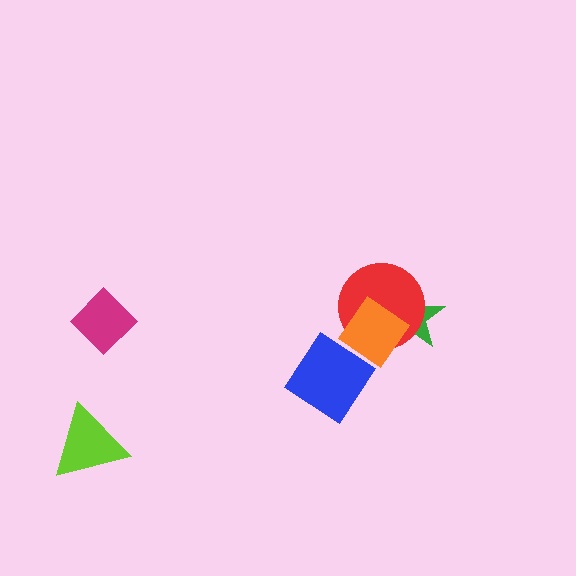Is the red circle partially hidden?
Yes, it is partially covered by another shape.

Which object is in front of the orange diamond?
The blue diamond is in front of the orange diamond.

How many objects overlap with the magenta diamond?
0 objects overlap with the magenta diamond.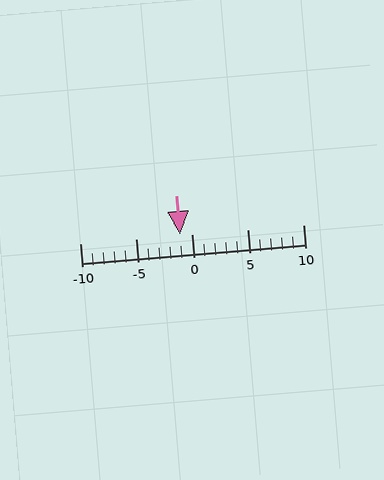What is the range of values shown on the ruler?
The ruler shows values from -10 to 10.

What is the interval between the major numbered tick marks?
The major tick marks are spaced 5 units apart.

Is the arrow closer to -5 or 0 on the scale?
The arrow is closer to 0.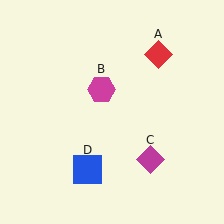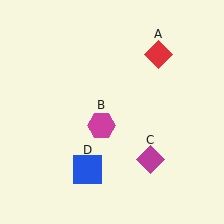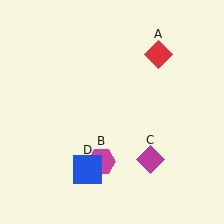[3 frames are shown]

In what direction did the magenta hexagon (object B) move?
The magenta hexagon (object B) moved down.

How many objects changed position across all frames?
1 object changed position: magenta hexagon (object B).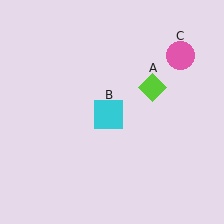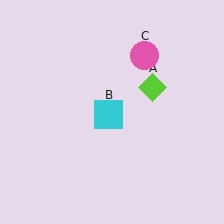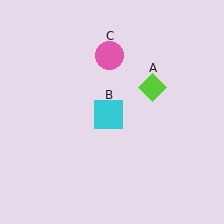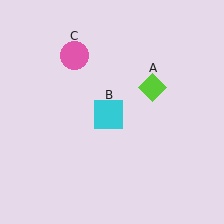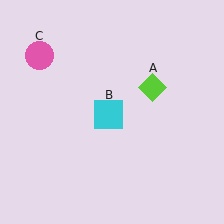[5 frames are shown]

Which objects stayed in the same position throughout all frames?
Lime diamond (object A) and cyan square (object B) remained stationary.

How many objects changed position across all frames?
1 object changed position: pink circle (object C).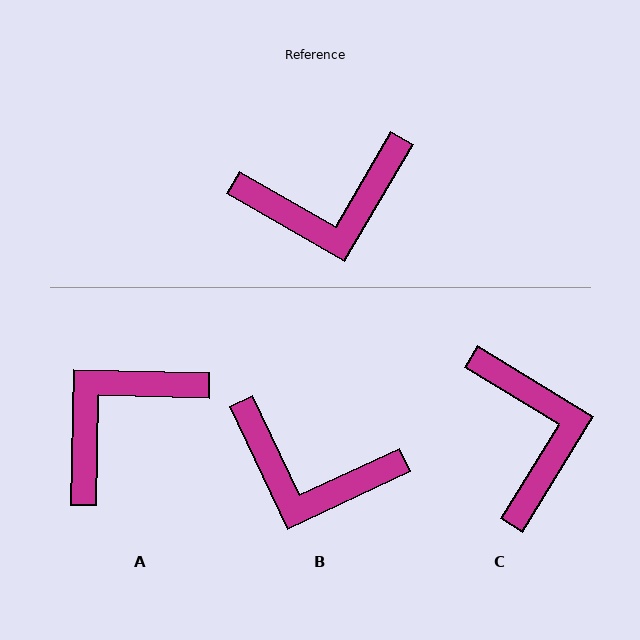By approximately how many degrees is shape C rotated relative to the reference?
Approximately 89 degrees counter-clockwise.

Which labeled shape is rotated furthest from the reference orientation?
A, about 151 degrees away.